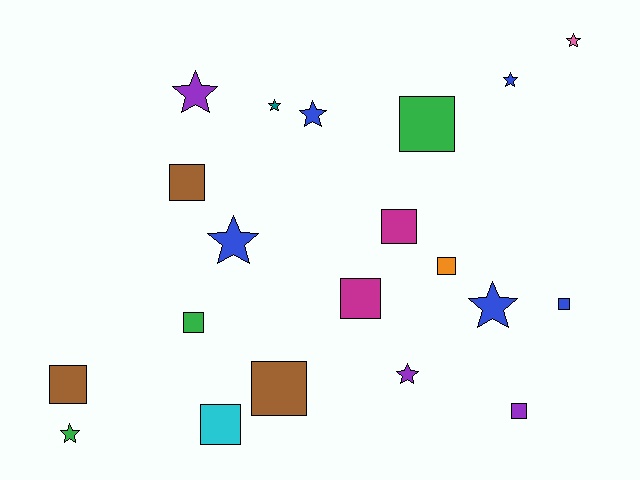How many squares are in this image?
There are 11 squares.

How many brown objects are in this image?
There are 3 brown objects.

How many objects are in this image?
There are 20 objects.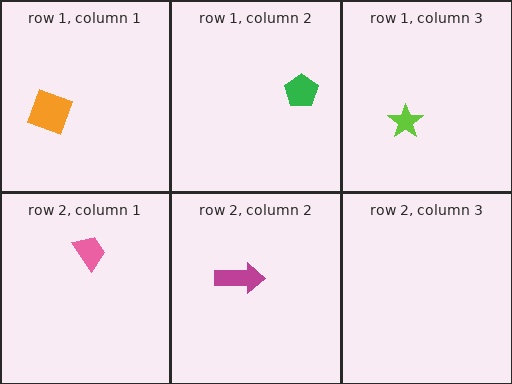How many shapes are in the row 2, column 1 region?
1.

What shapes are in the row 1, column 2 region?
The green pentagon.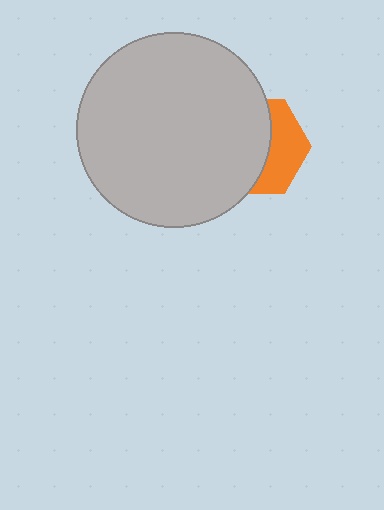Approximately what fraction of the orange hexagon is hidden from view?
Roughly 61% of the orange hexagon is hidden behind the light gray circle.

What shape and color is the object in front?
The object in front is a light gray circle.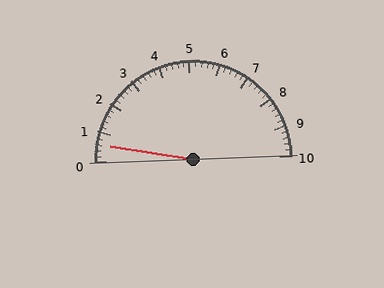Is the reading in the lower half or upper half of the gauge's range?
The reading is in the lower half of the range (0 to 10).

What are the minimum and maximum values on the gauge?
The gauge ranges from 0 to 10.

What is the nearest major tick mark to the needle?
The nearest major tick mark is 1.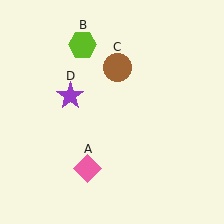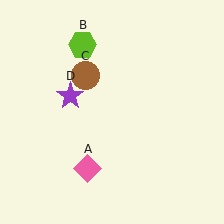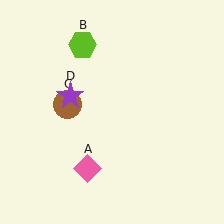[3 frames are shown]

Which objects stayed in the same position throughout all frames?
Pink diamond (object A) and lime hexagon (object B) and purple star (object D) remained stationary.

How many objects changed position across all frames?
1 object changed position: brown circle (object C).